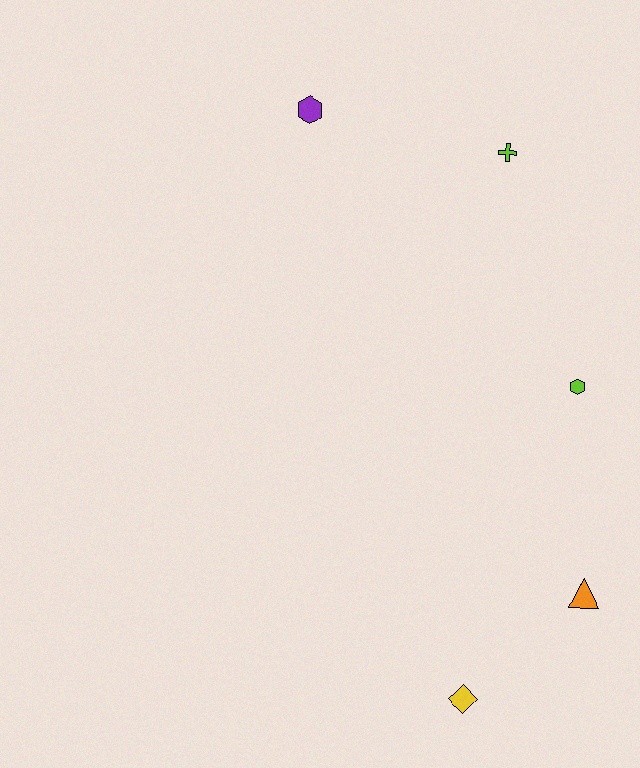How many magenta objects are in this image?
There are no magenta objects.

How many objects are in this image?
There are 5 objects.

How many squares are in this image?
There are no squares.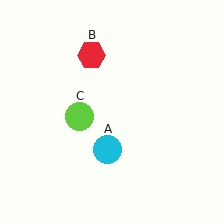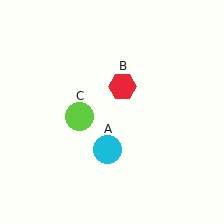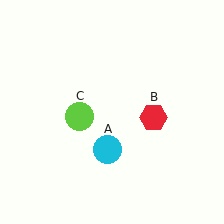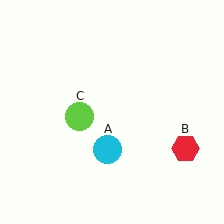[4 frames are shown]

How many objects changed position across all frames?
1 object changed position: red hexagon (object B).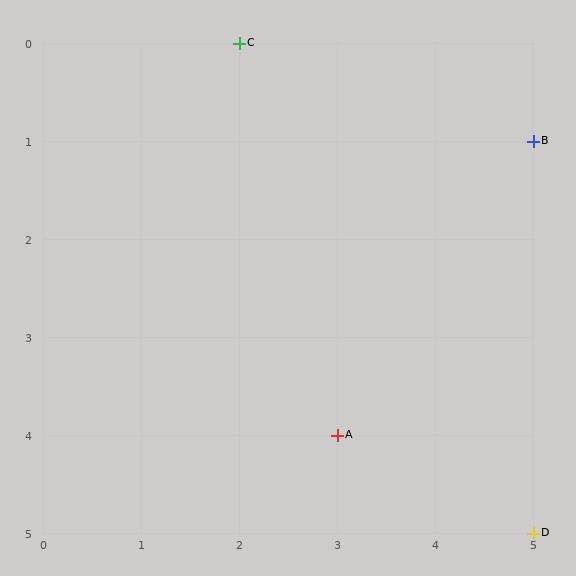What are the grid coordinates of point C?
Point C is at grid coordinates (2, 0).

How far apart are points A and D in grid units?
Points A and D are 2 columns and 1 row apart (about 2.2 grid units diagonally).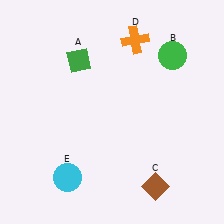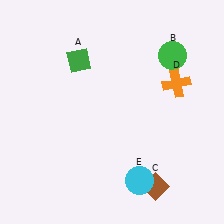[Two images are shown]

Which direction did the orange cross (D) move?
The orange cross (D) moved down.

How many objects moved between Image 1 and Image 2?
2 objects moved between the two images.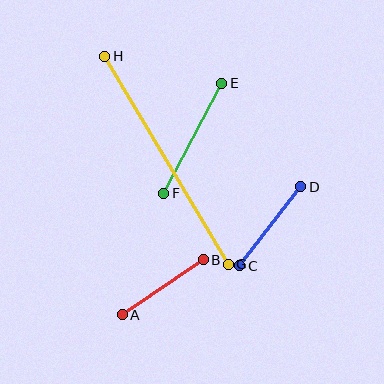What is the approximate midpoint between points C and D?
The midpoint is at approximately (270, 226) pixels.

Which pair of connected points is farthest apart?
Points G and H are farthest apart.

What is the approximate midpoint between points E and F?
The midpoint is at approximately (193, 138) pixels.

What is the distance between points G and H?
The distance is approximately 242 pixels.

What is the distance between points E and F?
The distance is approximately 124 pixels.